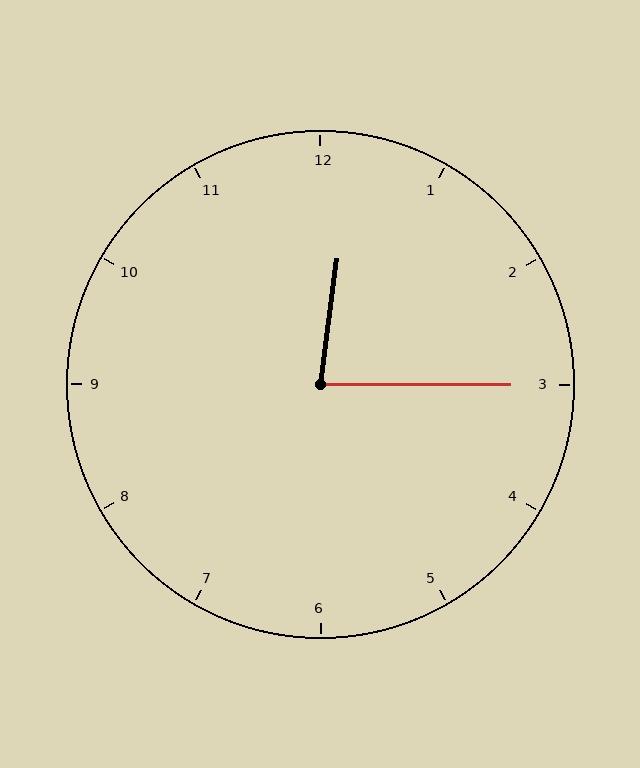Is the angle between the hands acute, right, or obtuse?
It is acute.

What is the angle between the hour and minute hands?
Approximately 82 degrees.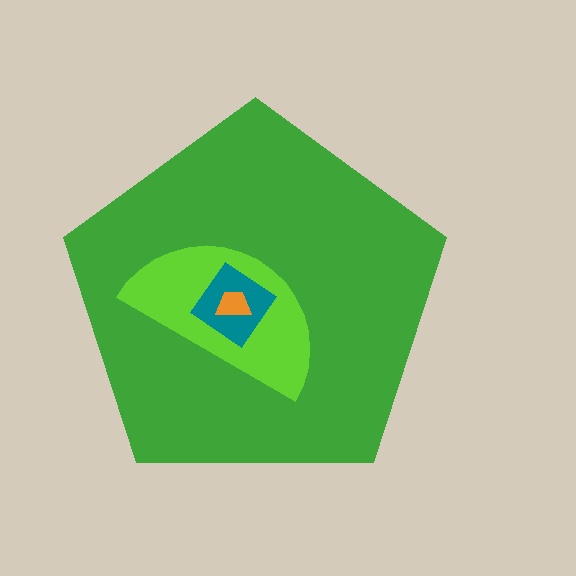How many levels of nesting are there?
4.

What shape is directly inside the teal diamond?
The orange trapezoid.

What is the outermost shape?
The green pentagon.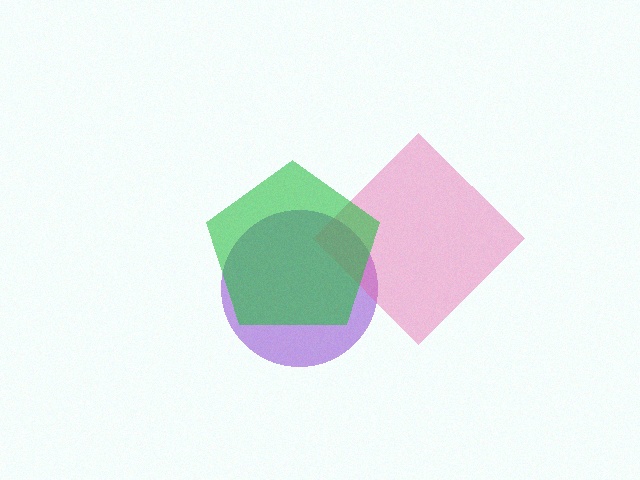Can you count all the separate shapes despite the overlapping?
Yes, there are 3 separate shapes.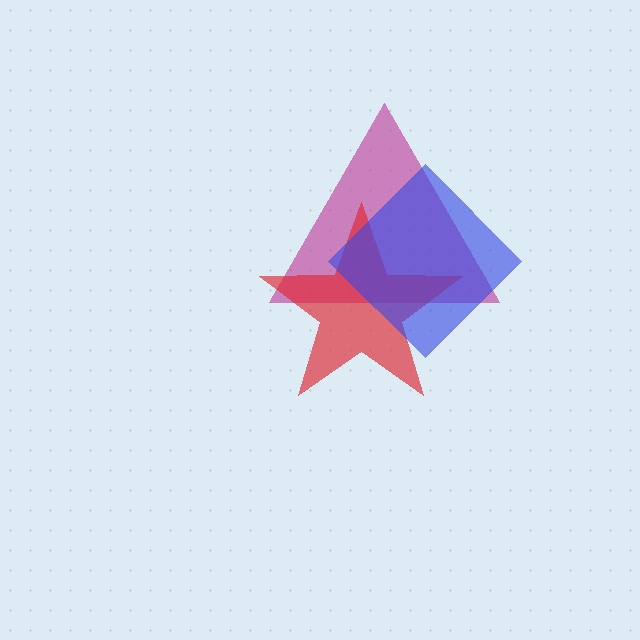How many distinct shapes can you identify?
There are 3 distinct shapes: a magenta triangle, a red star, a blue diamond.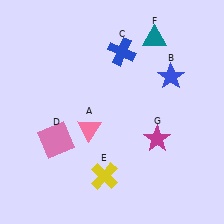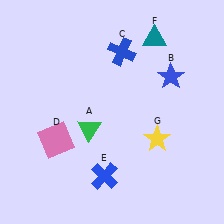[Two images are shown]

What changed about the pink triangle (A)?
In Image 1, A is pink. In Image 2, it changed to green.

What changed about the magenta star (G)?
In Image 1, G is magenta. In Image 2, it changed to yellow.